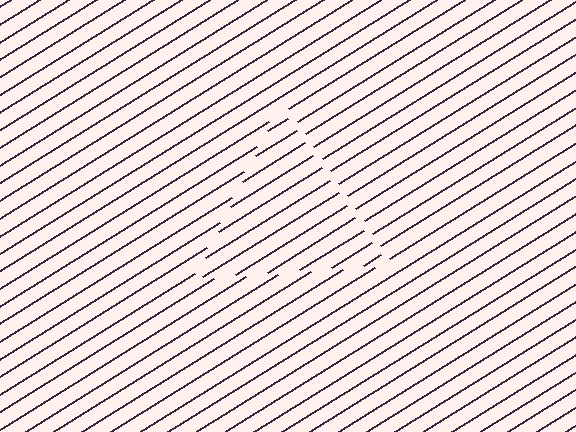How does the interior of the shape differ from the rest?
The interior of the shape contains the same grating, shifted by half a period — the contour is defined by the phase discontinuity where line-ends from the inner and outer gratings abut.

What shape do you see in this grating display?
An illusory triangle. The interior of the shape contains the same grating, shifted by half a period — the contour is defined by the phase discontinuity where line-ends from the inner and outer gratings abut.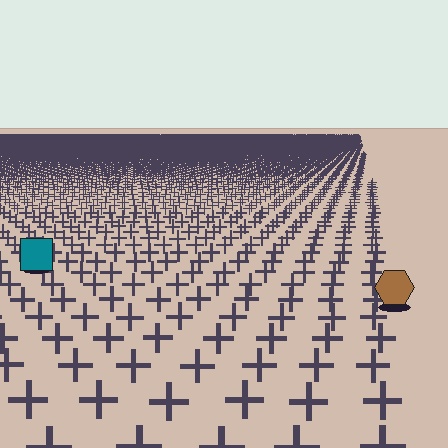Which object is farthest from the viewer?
The teal square is farthest from the viewer. It appears smaller and the ground texture around it is denser.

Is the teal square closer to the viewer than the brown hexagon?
No. The brown hexagon is closer — you can tell from the texture gradient: the ground texture is coarser near it.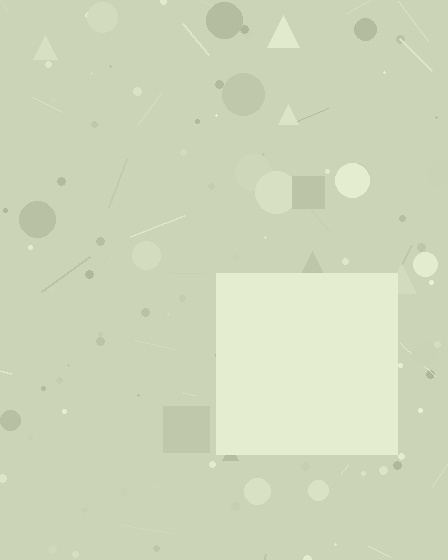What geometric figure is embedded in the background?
A square is embedded in the background.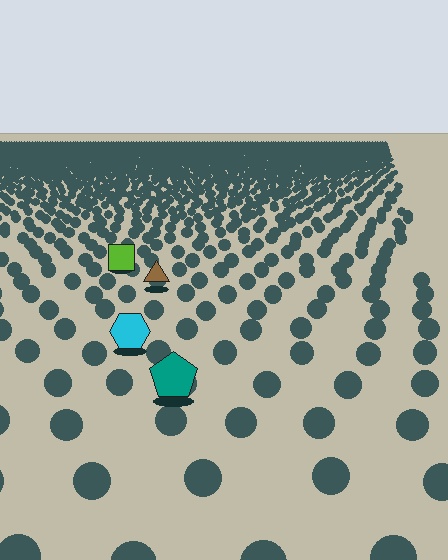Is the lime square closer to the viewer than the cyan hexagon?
No. The cyan hexagon is closer — you can tell from the texture gradient: the ground texture is coarser near it.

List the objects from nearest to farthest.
From nearest to farthest: the teal pentagon, the cyan hexagon, the brown triangle, the lime square.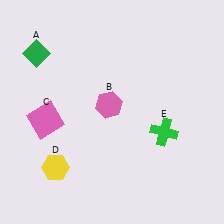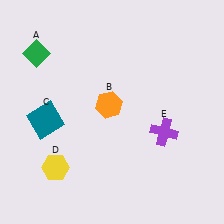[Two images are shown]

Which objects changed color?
B changed from pink to orange. C changed from pink to teal. E changed from green to purple.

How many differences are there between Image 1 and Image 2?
There are 3 differences between the two images.